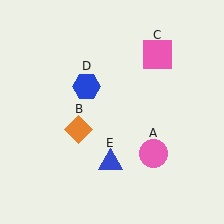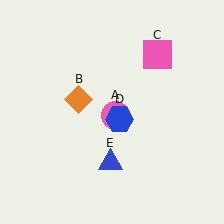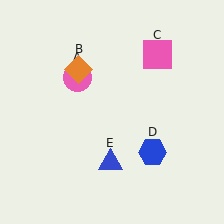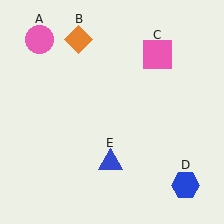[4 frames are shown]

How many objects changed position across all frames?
3 objects changed position: pink circle (object A), orange diamond (object B), blue hexagon (object D).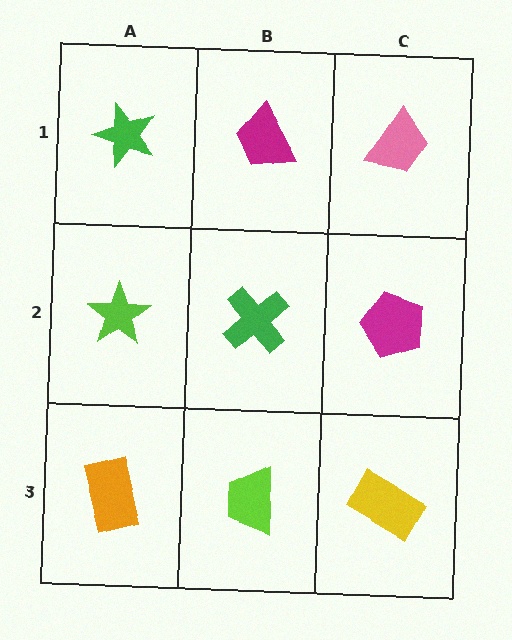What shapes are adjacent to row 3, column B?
A green cross (row 2, column B), an orange rectangle (row 3, column A), a yellow rectangle (row 3, column C).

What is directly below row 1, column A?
A lime star.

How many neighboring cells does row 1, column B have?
3.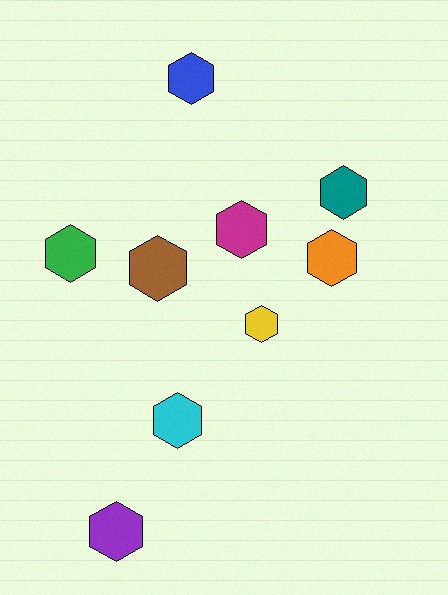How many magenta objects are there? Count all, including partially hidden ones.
There is 1 magenta object.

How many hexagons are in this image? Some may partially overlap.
There are 9 hexagons.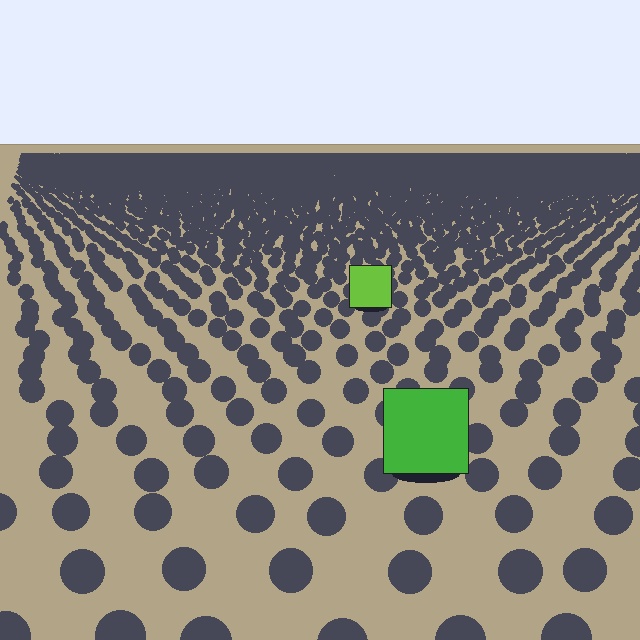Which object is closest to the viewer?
The green square is closest. The texture marks near it are larger and more spread out.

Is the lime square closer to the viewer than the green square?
No. The green square is closer — you can tell from the texture gradient: the ground texture is coarser near it.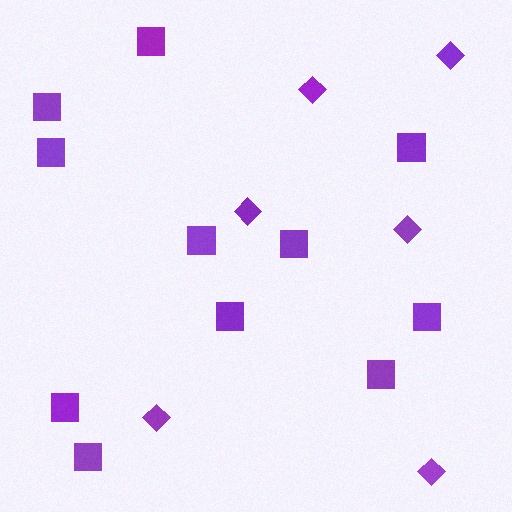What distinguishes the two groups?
There are 2 groups: one group of squares (11) and one group of diamonds (6).